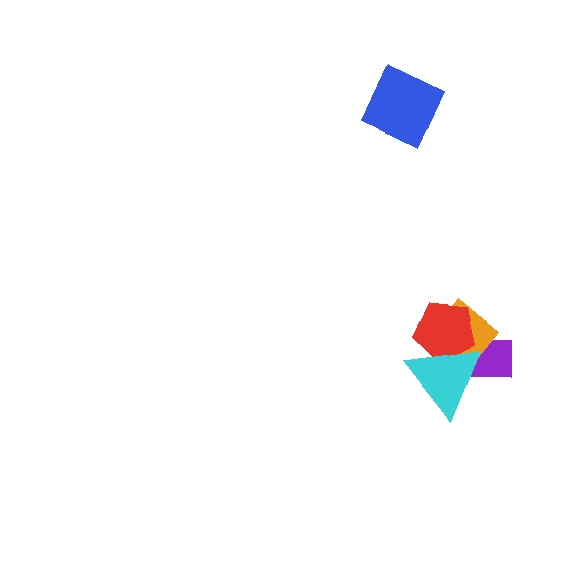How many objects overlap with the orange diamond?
3 objects overlap with the orange diamond.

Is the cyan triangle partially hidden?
No, no other shape covers it.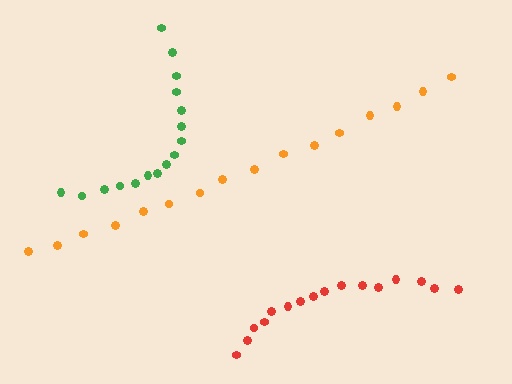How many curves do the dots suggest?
There are 3 distinct paths.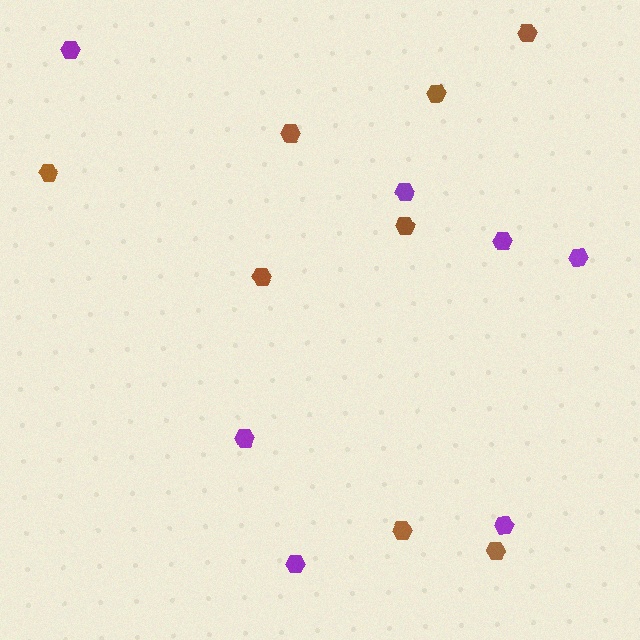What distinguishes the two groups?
There are 2 groups: one group of brown hexagons (8) and one group of purple hexagons (7).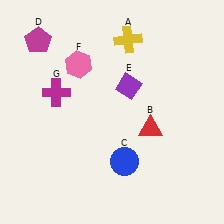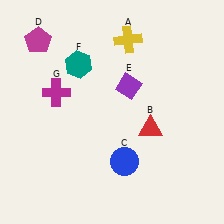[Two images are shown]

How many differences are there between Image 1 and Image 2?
There is 1 difference between the two images.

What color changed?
The hexagon (F) changed from pink in Image 1 to teal in Image 2.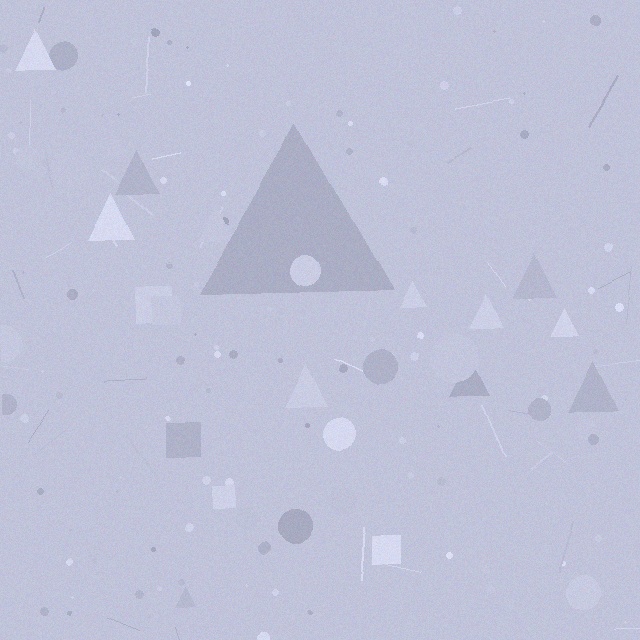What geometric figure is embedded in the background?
A triangle is embedded in the background.